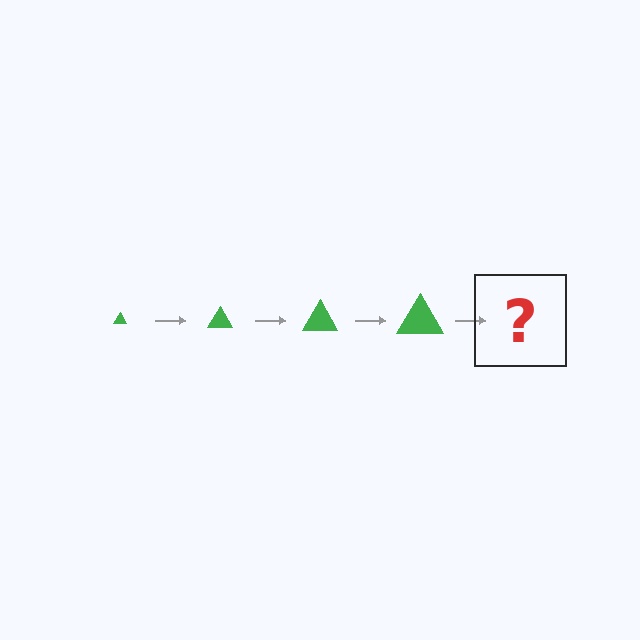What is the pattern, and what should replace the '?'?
The pattern is that the triangle gets progressively larger each step. The '?' should be a green triangle, larger than the previous one.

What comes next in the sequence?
The next element should be a green triangle, larger than the previous one.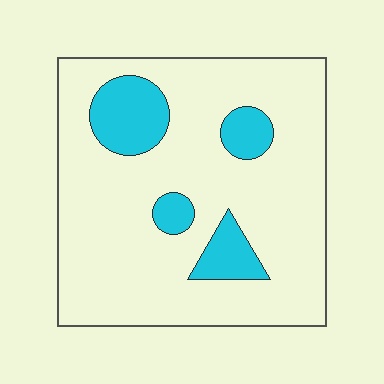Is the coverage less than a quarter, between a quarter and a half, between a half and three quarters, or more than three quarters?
Less than a quarter.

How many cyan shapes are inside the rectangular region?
4.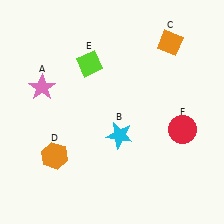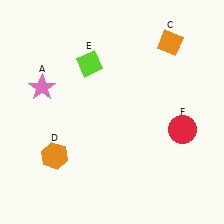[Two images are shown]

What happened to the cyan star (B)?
The cyan star (B) was removed in Image 2. It was in the bottom-right area of Image 1.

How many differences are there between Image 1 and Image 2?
There is 1 difference between the two images.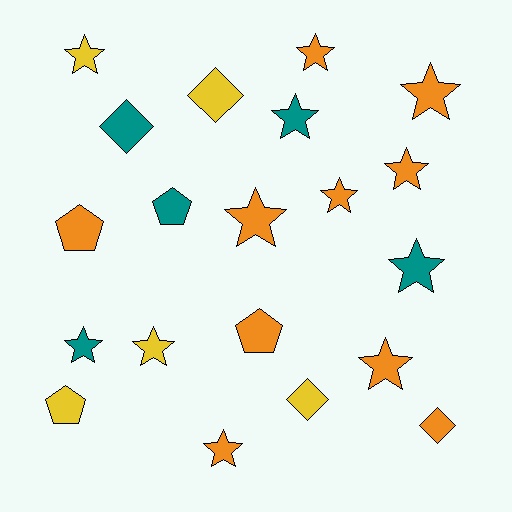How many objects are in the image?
There are 20 objects.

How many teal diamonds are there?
There is 1 teal diamond.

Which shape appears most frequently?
Star, with 12 objects.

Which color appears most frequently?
Orange, with 10 objects.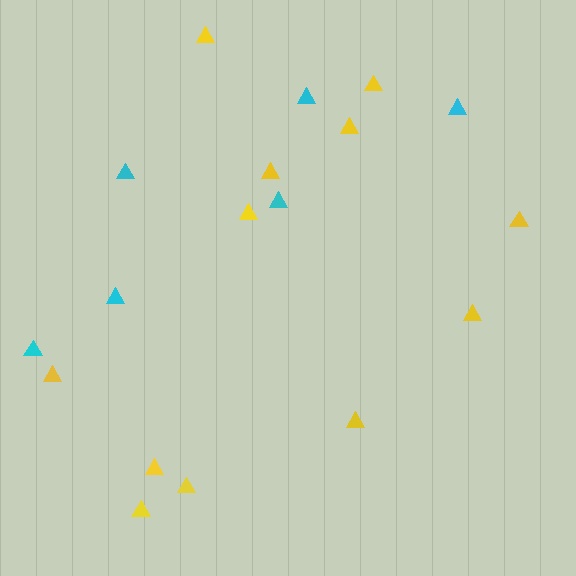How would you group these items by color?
There are 2 groups: one group of yellow triangles (12) and one group of cyan triangles (6).